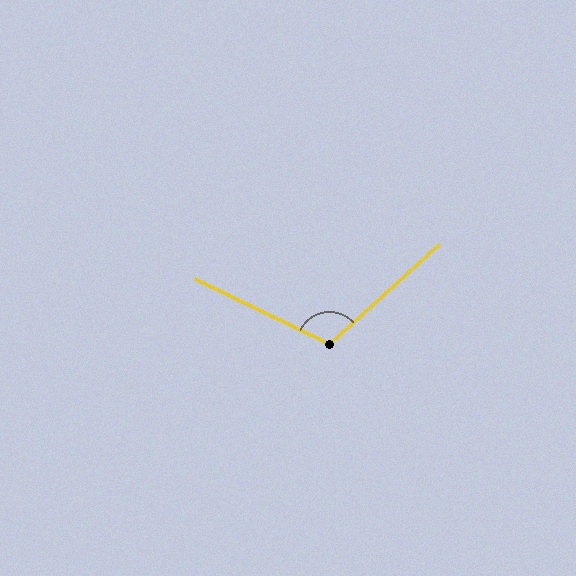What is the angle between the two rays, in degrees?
Approximately 112 degrees.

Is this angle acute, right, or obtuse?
It is obtuse.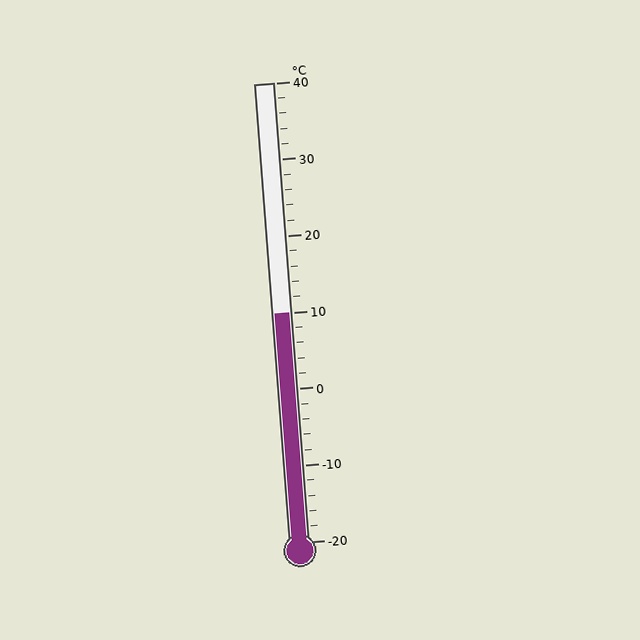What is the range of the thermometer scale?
The thermometer scale ranges from -20°C to 40°C.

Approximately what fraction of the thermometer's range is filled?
The thermometer is filled to approximately 50% of its range.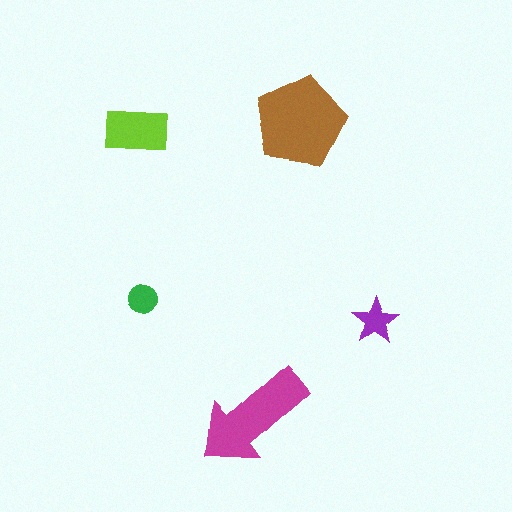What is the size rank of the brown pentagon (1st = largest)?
1st.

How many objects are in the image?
There are 5 objects in the image.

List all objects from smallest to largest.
The green circle, the purple star, the lime rectangle, the magenta arrow, the brown pentagon.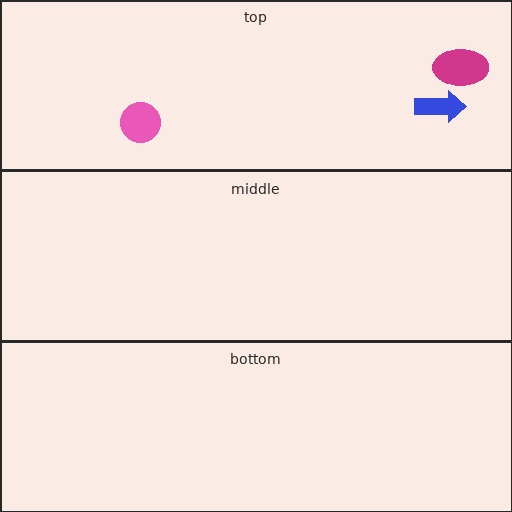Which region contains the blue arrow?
The top region.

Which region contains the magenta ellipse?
The top region.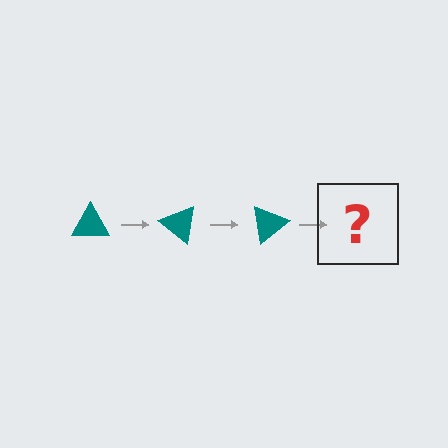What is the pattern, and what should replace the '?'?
The pattern is that the triangle rotates 40 degrees each step. The '?' should be a teal triangle rotated 120 degrees.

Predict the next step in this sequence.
The next step is a teal triangle rotated 120 degrees.